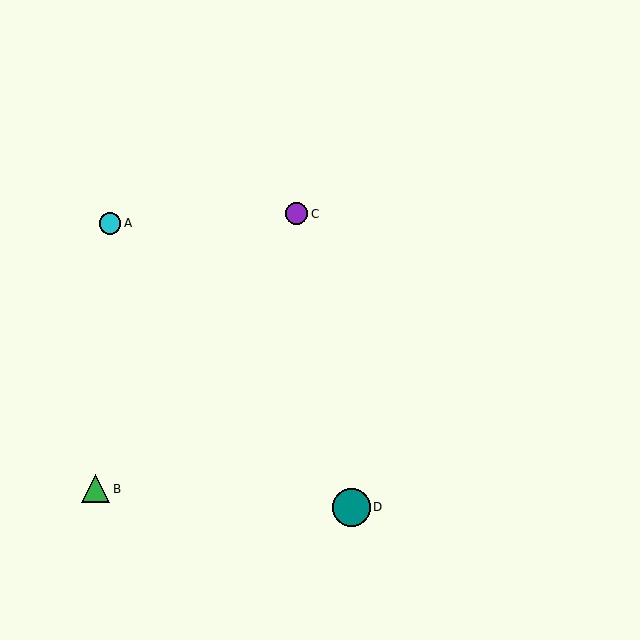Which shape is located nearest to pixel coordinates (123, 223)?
The cyan circle (labeled A) at (110, 223) is nearest to that location.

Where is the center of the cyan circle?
The center of the cyan circle is at (110, 223).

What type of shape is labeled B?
Shape B is a green triangle.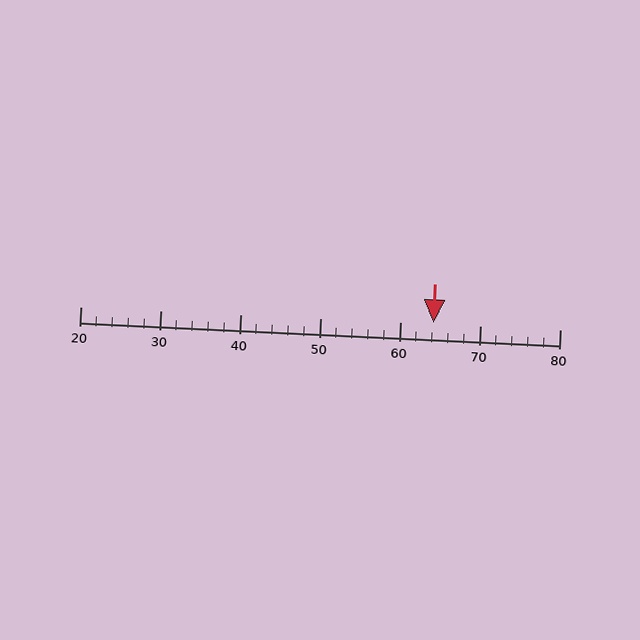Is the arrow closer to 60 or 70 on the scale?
The arrow is closer to 60.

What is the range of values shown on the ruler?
The ruler shows values from 20 to 80.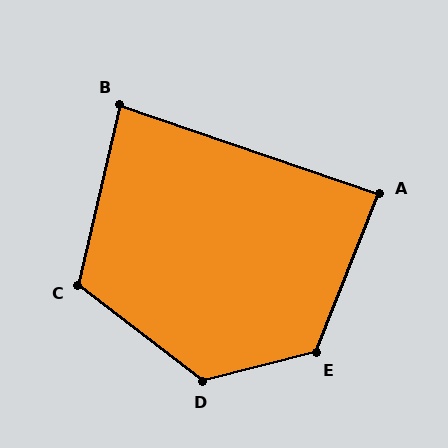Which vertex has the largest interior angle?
D, at approximately 129 degrees.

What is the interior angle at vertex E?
Approximately 126 degrees (obtuse).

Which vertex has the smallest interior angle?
B, at approximately 84 degrees.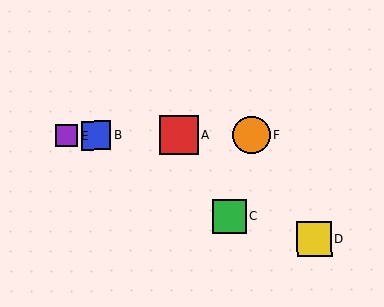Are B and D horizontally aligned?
No, B is at y≈135 and D is at y≈240.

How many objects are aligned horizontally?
4 objects (A, B, E, F) are aligned horizontally.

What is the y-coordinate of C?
Object C is at y≈216.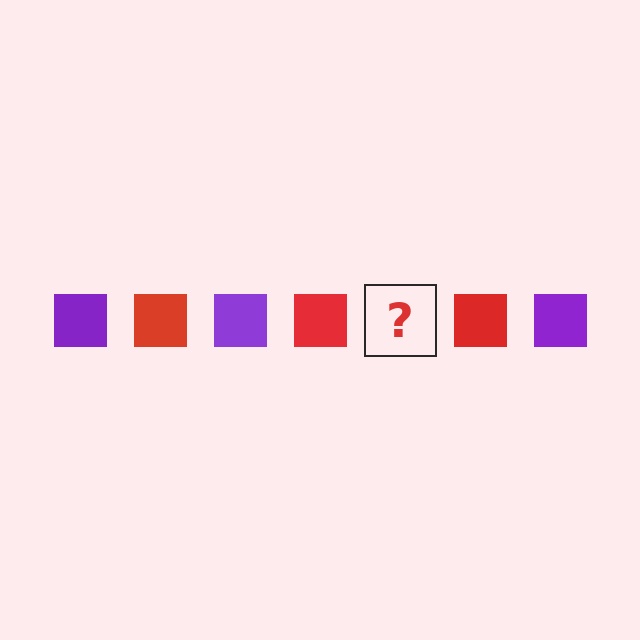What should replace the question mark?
The question mark should be replaced with a purple square.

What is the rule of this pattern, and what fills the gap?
The rule is that the pattern cycles through purple, red squares. The gap should be filled with a purple square.